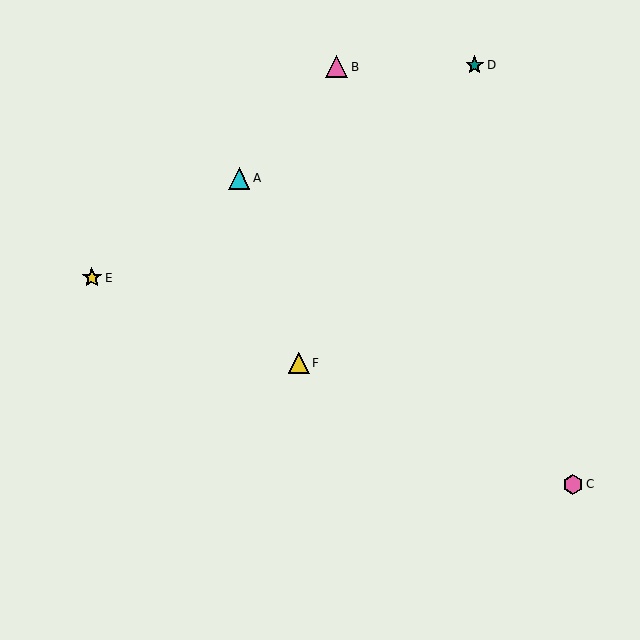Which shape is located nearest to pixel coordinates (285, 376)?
The yellow triangle (labeled F) at (299, 363) is nearest to that location.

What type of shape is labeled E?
Shape E is a yellow star.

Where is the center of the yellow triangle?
The center of the yellow triangle is at (299, 363).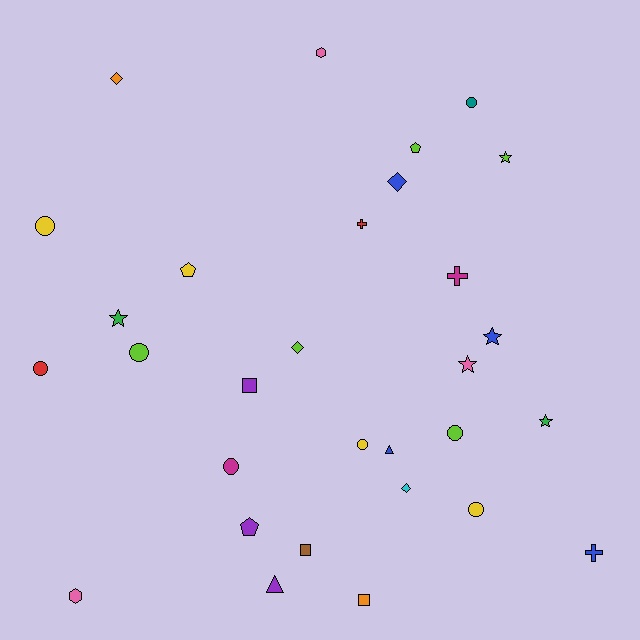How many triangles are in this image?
There are 2 triangles.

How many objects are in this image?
There are 30 objects.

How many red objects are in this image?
There are 2 red objects.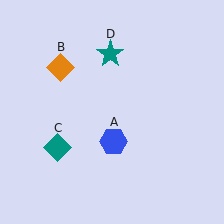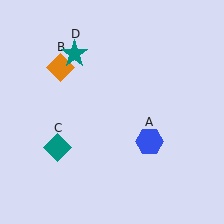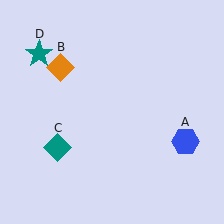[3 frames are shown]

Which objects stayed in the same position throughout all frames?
Orange diamond (object B) and teal diamond (object C) remained stationary.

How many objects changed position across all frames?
2 objects changed position: blue hexagon (object A), teal star (object D).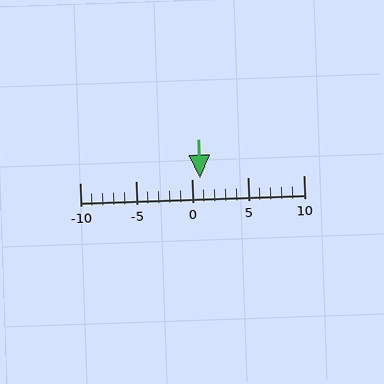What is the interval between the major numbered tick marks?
The major tick marks are spaced 5 units apart.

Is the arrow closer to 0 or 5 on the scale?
The arrow is closer to 0.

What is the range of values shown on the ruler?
The ruler shows values from -10 to 10.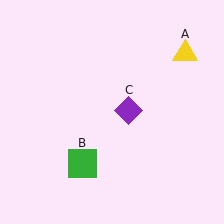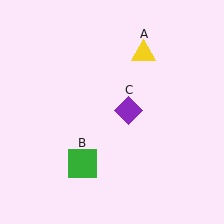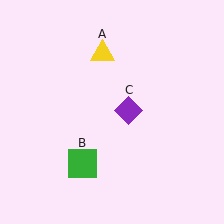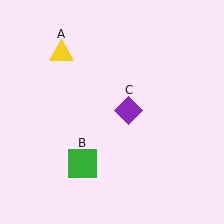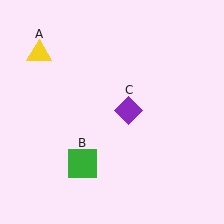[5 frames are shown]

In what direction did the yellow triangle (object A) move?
The yellow triangle (object A) moved left.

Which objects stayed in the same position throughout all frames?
Green square (object B) and purple diamond (object C) remained stationary.